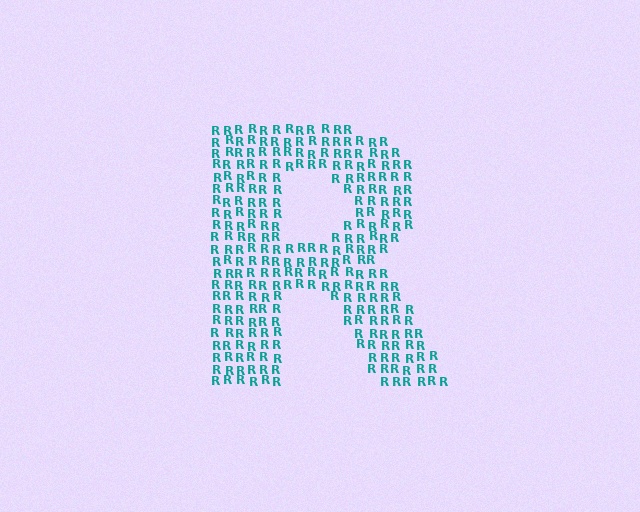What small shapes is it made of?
It is made of small letter R's.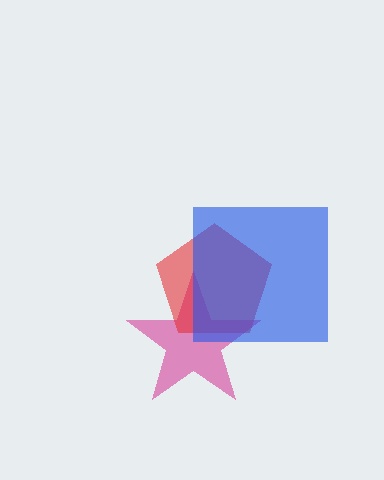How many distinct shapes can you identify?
There are 3 distinct shapes: a magenta star, a red pentagon, a blue square.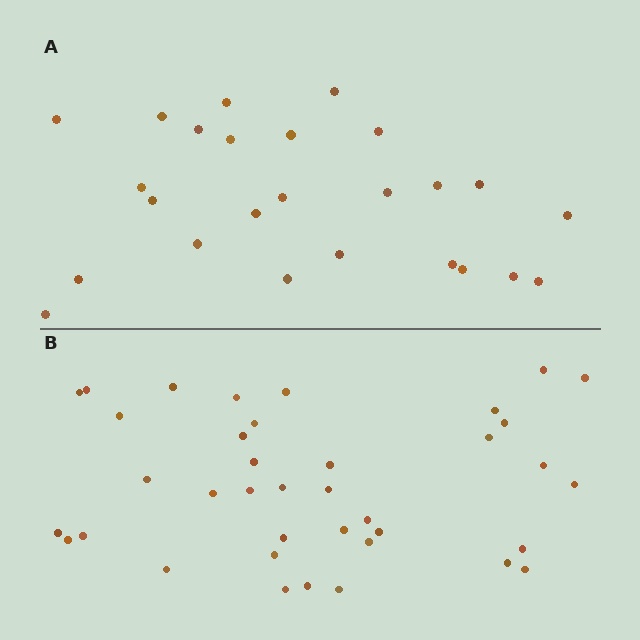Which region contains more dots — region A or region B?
Region B (the bottom region) has more dots.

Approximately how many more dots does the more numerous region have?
Region B has approximately 15 more dots than region A.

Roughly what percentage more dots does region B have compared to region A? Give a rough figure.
About 50% more.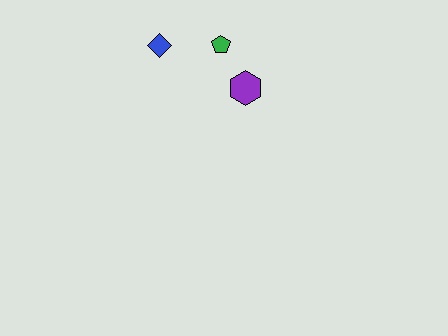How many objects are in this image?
There are 3 objects.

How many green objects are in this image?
There is 1 green object.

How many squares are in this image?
There are no squares.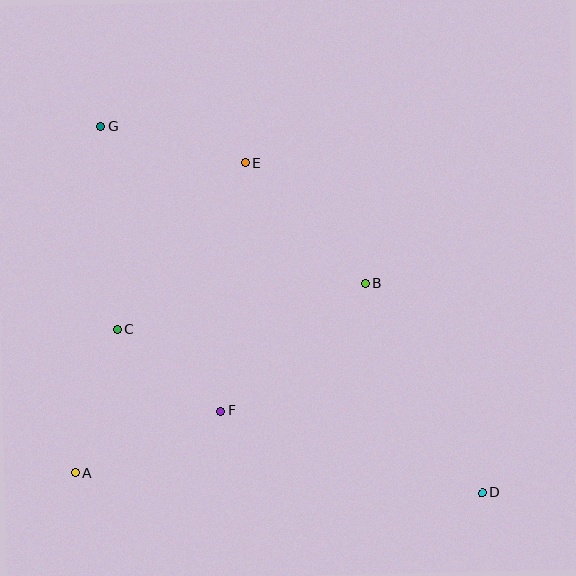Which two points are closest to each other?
Points C and F are closest to each other.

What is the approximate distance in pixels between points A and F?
The distance between A and F is approximately 158 pixels.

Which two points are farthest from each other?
Points D and G are farthest from each other.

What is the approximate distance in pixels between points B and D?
The distance between B and D is approximately 240 pixels.